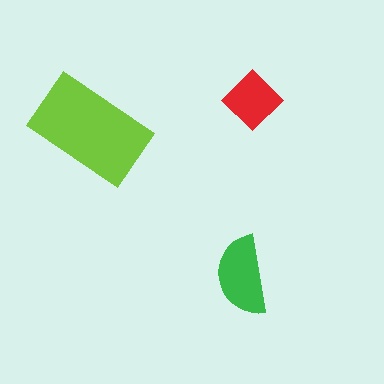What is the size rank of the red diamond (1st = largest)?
3rd.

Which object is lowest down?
The green semicircle is bottommost.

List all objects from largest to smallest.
The lime rectangle, the green semicircle, the red diamond.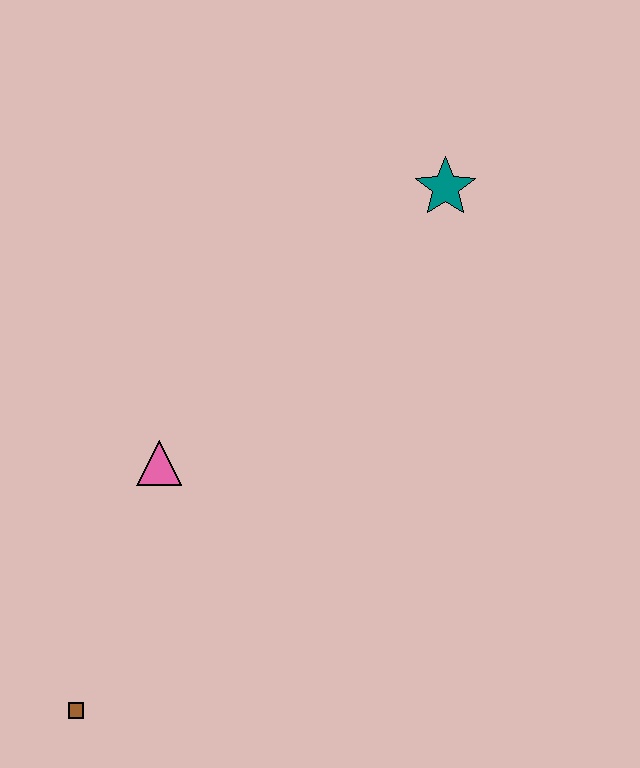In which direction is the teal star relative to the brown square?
The teal star is above the brown square.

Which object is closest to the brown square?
The pink triangle is closest to the brown square.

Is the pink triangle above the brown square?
Yes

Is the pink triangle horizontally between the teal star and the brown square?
Yes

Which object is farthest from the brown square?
The teal star is farthest from the brown square.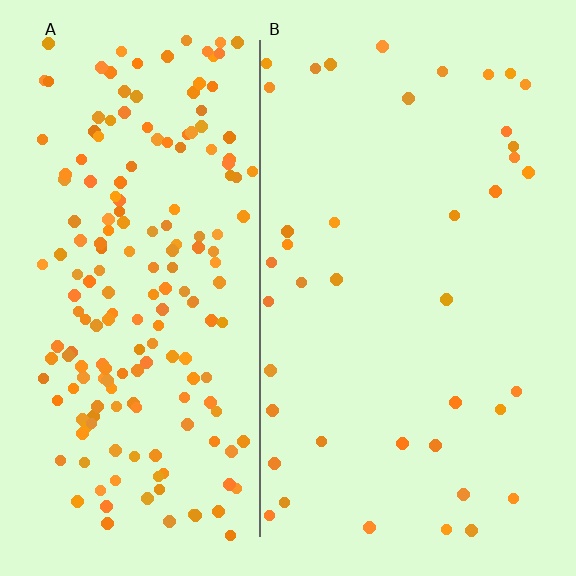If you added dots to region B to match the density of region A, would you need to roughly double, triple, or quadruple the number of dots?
Approximately quadruple.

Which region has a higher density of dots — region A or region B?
A (the left).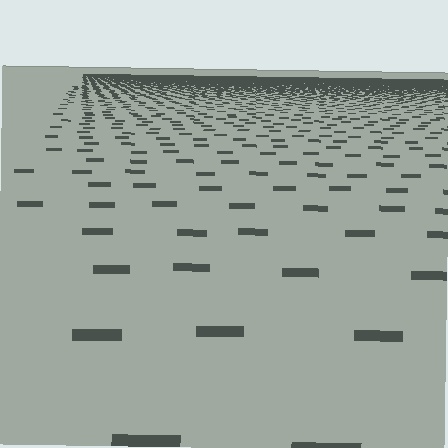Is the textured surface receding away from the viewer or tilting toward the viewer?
The surface is receding away from the viewer. Texture elements get smaller and denser toward the top.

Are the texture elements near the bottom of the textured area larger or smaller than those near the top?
Larger. Near the bottom, elements are closer to the viewer and appear at a bigger on-screen size.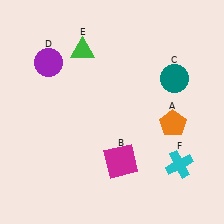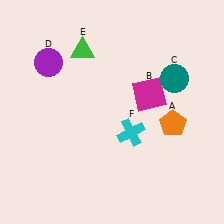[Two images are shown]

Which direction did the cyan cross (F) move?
The cyan cross (F) moved left.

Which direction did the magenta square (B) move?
The magenta square (B) moved up.